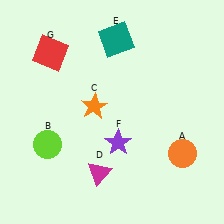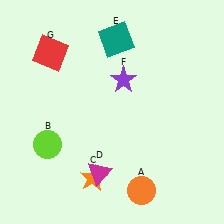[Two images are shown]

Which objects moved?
The objects that moved are: the orange circle (A), the orange star (C), the purple star (F).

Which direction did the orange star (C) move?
The orange star (C) moved down.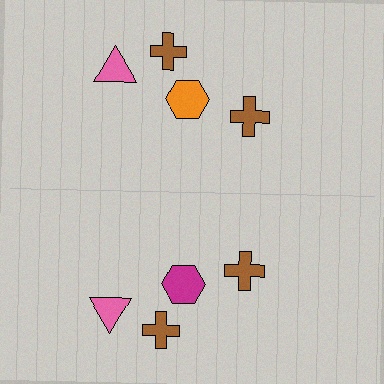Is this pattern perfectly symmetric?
No, the pattern is not perfectly symmetric. The magenta hexagon on the bottom side breaks the symmetry — its mirror counterpart is orange.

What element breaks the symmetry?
The magenta hexagon on the bottom side breaks the symmetry — its mirror counterpart is orange.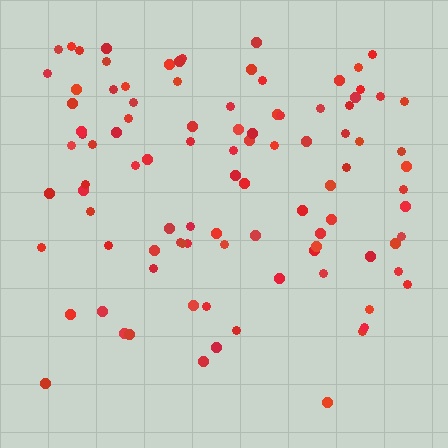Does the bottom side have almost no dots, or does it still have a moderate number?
Still a moderate number, just noticeably fewer than the top.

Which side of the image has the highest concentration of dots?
The top.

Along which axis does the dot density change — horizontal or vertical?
Vertical.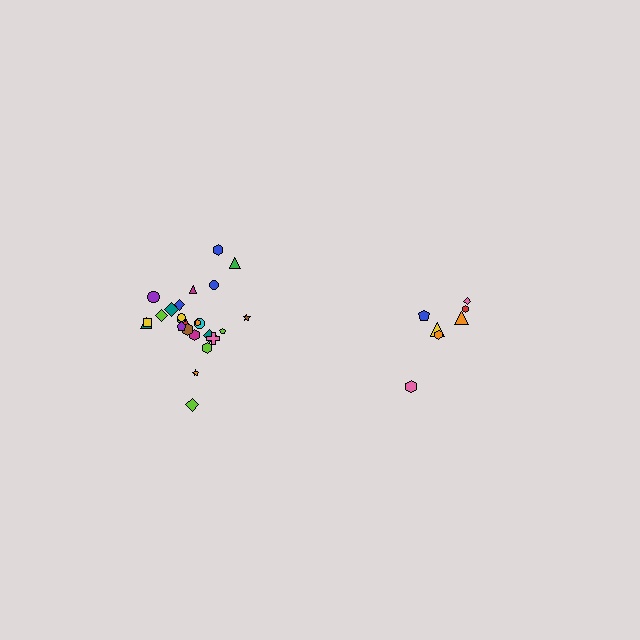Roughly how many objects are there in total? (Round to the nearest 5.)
Roughly 30 objects in total.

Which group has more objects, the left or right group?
The left group.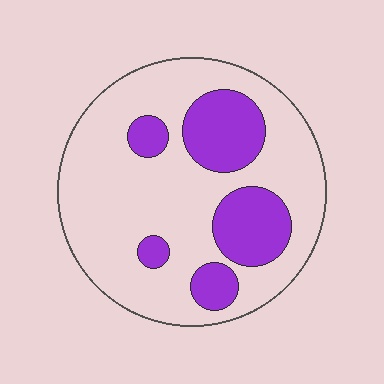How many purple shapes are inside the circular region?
5.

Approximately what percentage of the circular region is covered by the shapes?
Approximately 25%.